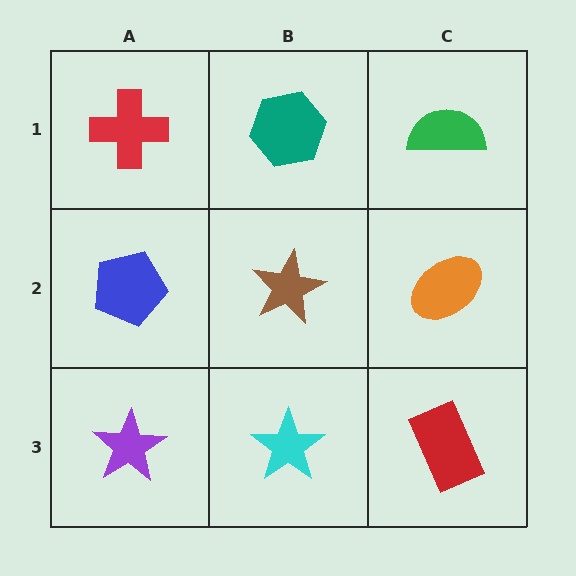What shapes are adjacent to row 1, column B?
A brown star (row 2, column B), a red cross (row 1, column A), a green semicircle (row 1, column C).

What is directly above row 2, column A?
A red cross.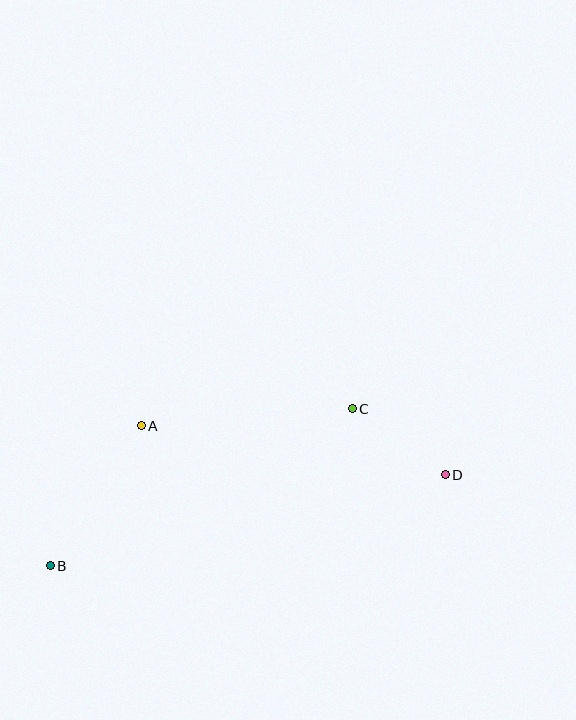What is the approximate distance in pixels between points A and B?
The distance between A and B is approximately 167 pixels.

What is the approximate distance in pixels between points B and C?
The distance between B and C is approximately 340 pixels.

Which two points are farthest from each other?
Points B and D are farthest from each other.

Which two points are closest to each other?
Points C and D are closest to each other.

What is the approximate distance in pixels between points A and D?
The distance between A and D is approximately 308 pixels.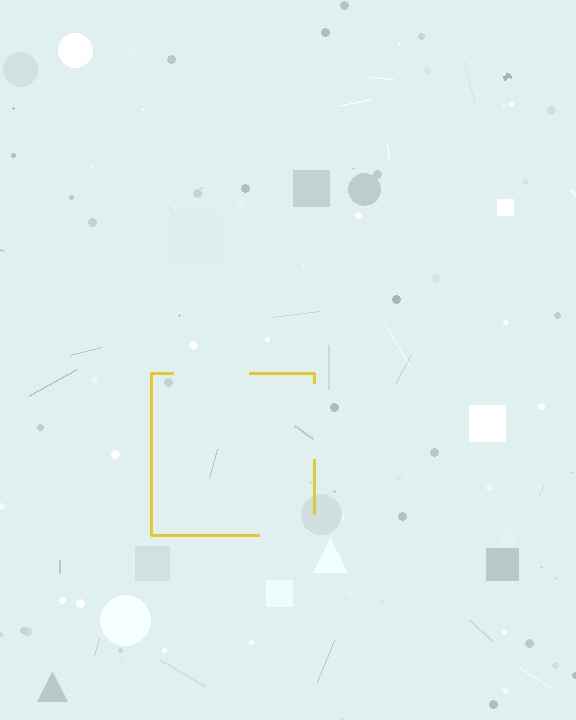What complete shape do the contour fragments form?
The contour fragments form a square.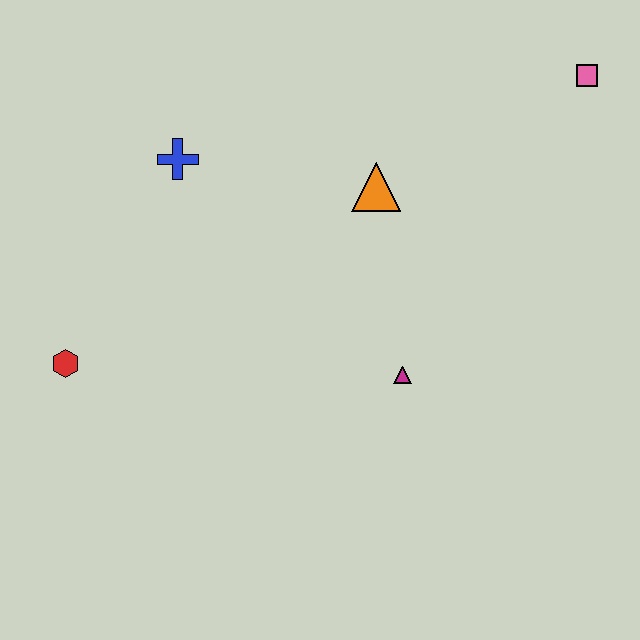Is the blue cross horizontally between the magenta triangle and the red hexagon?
Yes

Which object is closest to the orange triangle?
The magenta triangle is closest to the orange triangle.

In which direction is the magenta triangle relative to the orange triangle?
The magenta triangle is below the orange triangle.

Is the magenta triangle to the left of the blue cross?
No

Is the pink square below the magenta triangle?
No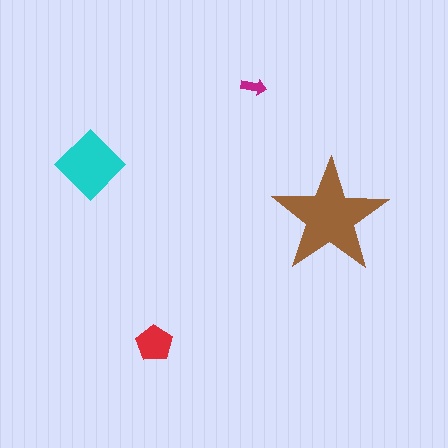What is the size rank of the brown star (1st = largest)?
1st.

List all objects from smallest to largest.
The magenta arrow, the red pentagon, the cyan diamond, the brown star.